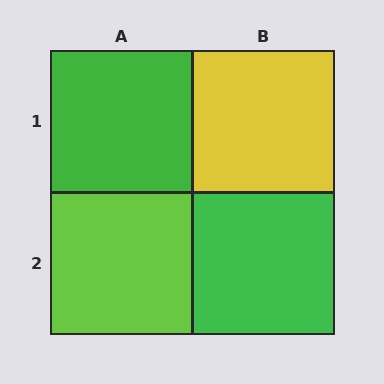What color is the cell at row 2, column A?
Lime.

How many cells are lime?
1 cell is lime.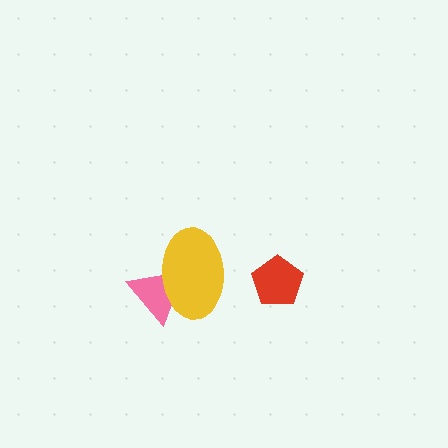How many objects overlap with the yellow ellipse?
1 object overlaps with the yellow ellipse.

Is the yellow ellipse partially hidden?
No, no other shape covers it.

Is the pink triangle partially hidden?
Yes, it is partially covered by another shape.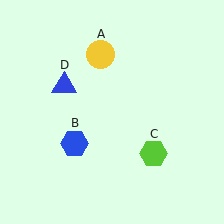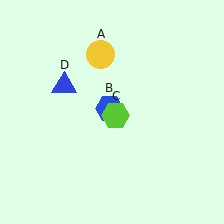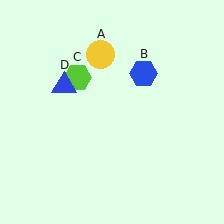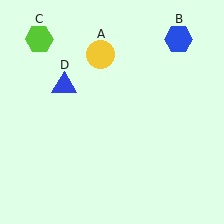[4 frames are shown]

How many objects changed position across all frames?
2 objects changed position: blue hexagon (object B), lime hexagon (object C).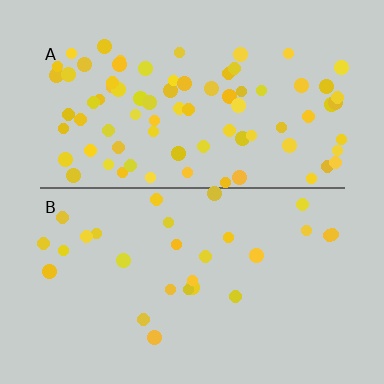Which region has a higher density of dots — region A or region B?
A (the top).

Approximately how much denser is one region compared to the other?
Approximately 2.9× — region A over region B.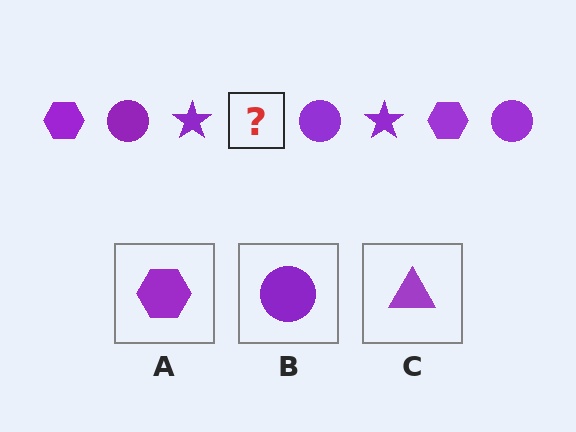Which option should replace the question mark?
Option A.